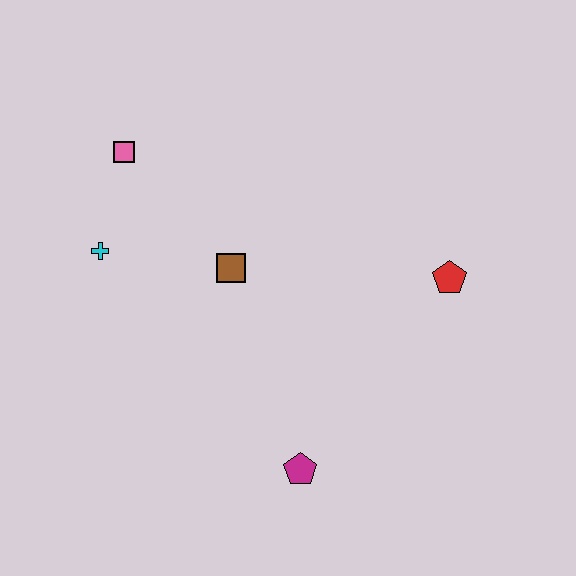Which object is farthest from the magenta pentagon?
The pink square is farthest from the magenta pentagon.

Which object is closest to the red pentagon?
The brown square is closest to the red pentagon.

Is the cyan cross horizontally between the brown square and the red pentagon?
No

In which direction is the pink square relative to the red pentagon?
The pink square is to the left of the red pentagon.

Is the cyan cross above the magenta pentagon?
Yes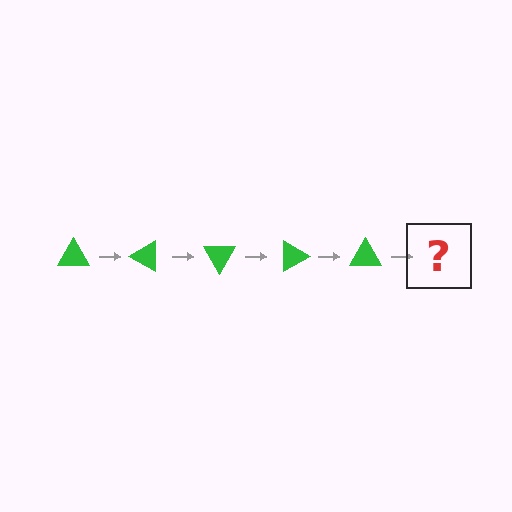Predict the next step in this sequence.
The next step is a green triangle rotated 150 degrees.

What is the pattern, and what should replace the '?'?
The pattern is that the triangle rotates 30 degrees each step. The '?' should be a green triangle rotated 150 degrees.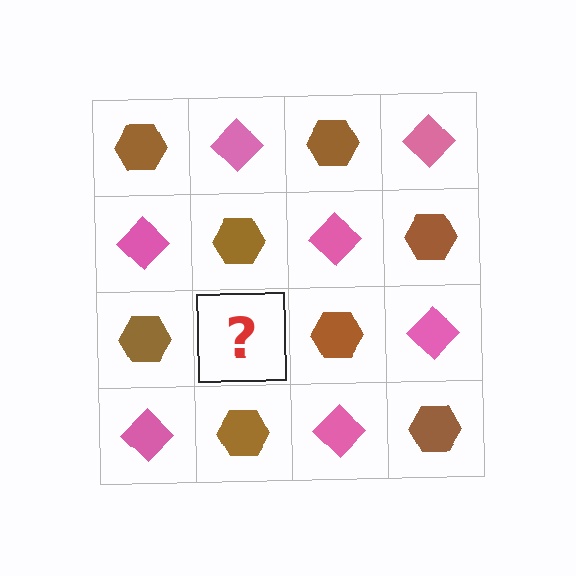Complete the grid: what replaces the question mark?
The question mark should be replaced with a pink diamond.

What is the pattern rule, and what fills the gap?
The rule is that it alternates brown hexagon and pink diamond in a checkerboard pattern. The gap should be filled with a pink diamond.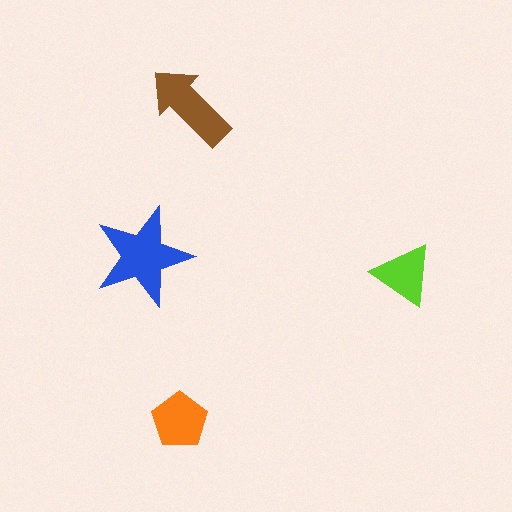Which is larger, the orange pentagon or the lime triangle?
The orange pentagon.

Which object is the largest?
The blue star.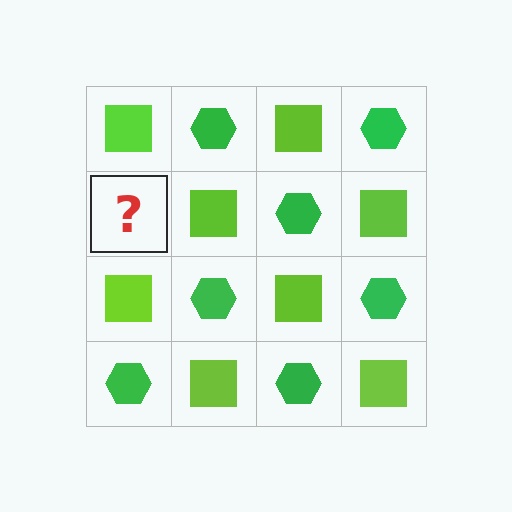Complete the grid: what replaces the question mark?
The question mark should be replaced with a green hexagon.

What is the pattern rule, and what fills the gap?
The rule is that it alternates lime square and green hexagon in a checkerboard pattern. The gap should be filled with a green hexagon.